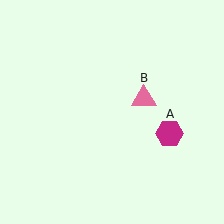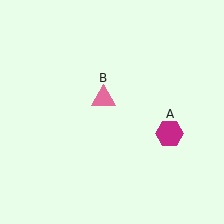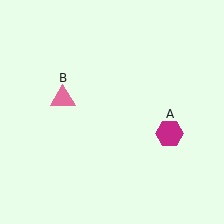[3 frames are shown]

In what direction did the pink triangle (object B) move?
The pink triangle (object B) moved left.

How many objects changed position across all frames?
1 object changed position: pink triangle (object B).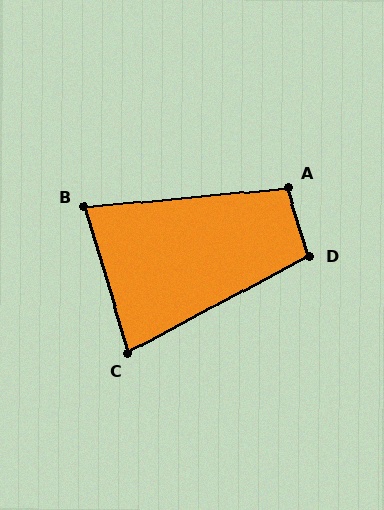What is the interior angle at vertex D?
Approximately 101 degrees (obtuse).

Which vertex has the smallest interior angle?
C, at approximately 78 degrees.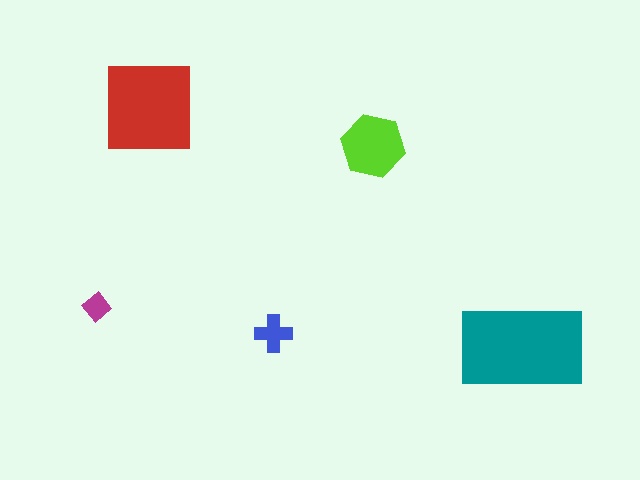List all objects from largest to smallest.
The teal rectangle, the red square, the lime hexagon, the blue cross, the magenta diamond.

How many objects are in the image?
There are 5 objects in the image.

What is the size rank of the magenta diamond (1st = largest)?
5th.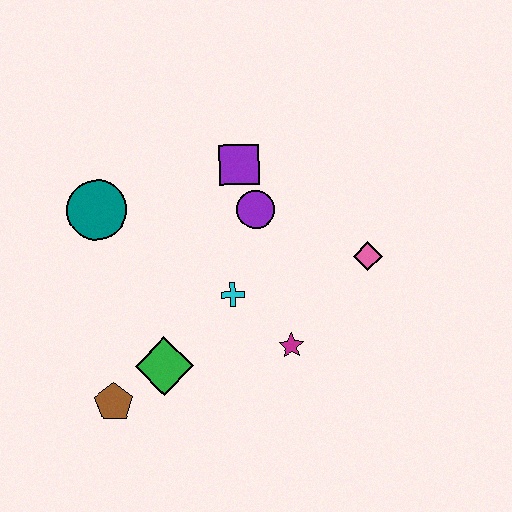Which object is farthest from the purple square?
The brown pentagon is farthest from the purple square.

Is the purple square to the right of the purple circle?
No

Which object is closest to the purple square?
The purple circle is closest to the purple square.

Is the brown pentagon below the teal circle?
Yes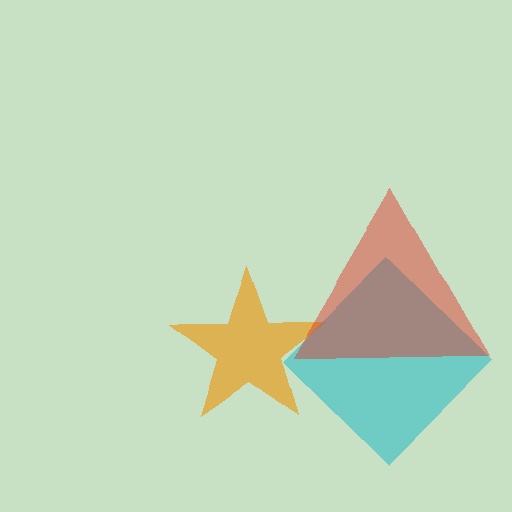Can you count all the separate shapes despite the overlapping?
Yes, there are 3 separate shapes.